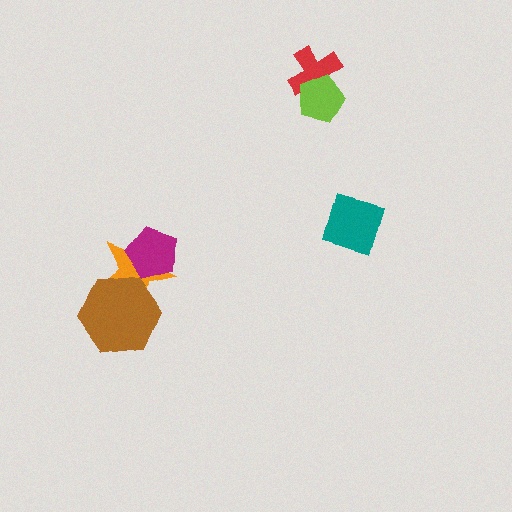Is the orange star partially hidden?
Yes, it is partially covered by another shape.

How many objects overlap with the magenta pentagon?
1 object overlaps with the magenta pentagon.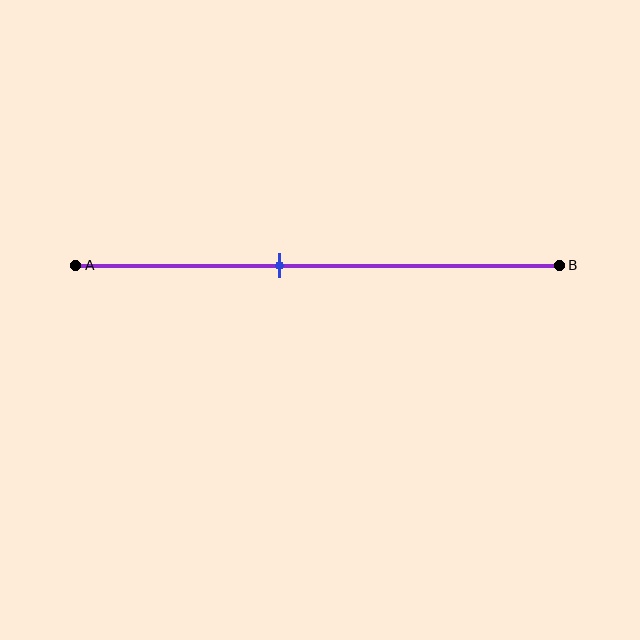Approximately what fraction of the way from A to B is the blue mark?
The blue mark is approximately 40% of the way from A to B.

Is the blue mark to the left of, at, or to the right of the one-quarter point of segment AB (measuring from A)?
The blue mark is to the right of the one-quarter point of segment AB.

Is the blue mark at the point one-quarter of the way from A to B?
No, the mark is at about 40% from A, not at the 25% one-quarter point.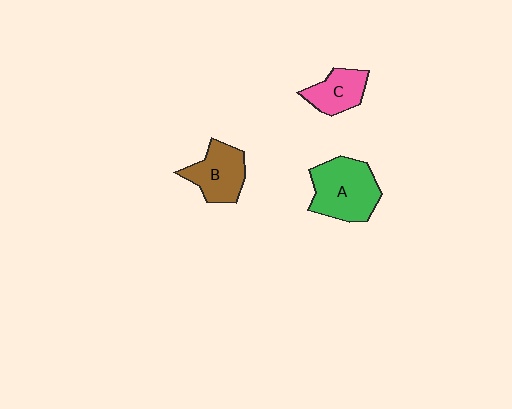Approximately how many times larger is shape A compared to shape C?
Approximately 1.7 times.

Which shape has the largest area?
Shape A (green).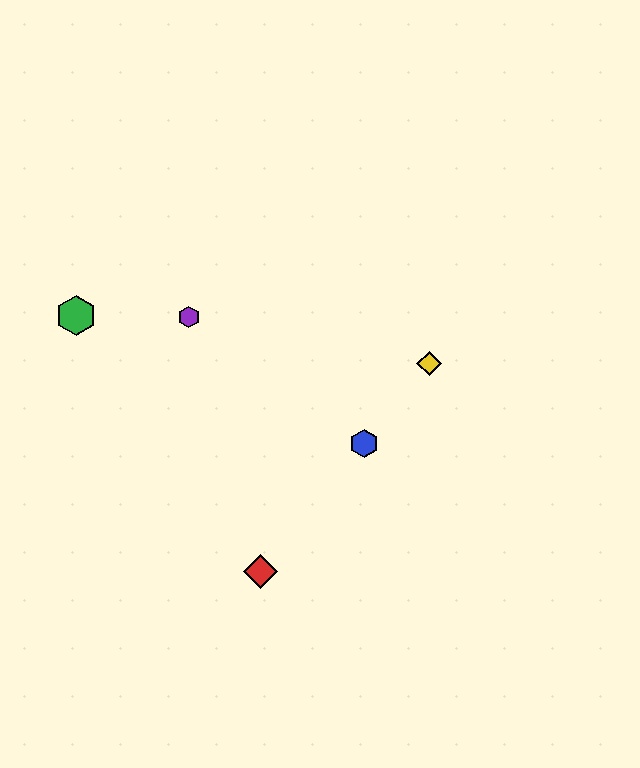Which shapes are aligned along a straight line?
The red diamond, the blue hexagon, the yellow diamond are aligned along a straight line.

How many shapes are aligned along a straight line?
3 shapes (the red diamond, the blue hexagon, the yellow diamond) are aligned along a straight line.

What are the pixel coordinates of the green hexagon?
The green hexagon is at (76, 316).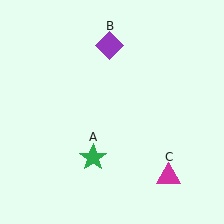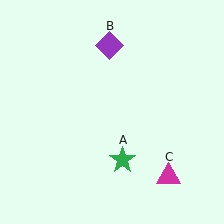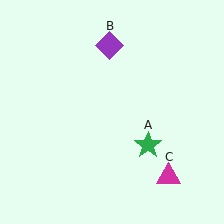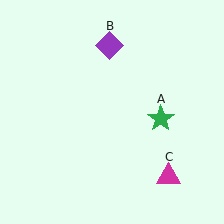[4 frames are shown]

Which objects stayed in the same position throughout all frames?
Purple diamond (object B) and magenta triangle (object C) remained stationary.